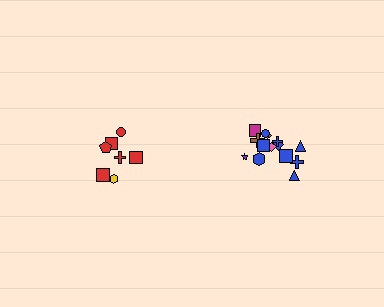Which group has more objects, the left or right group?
The right group.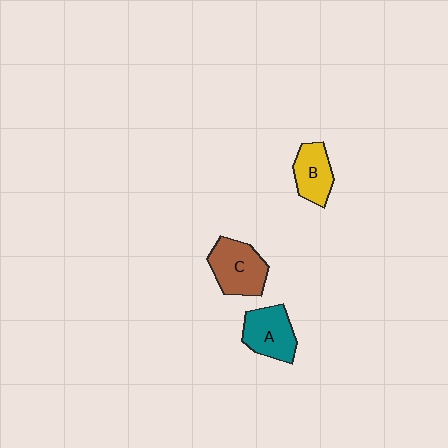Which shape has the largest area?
Shape C (brown).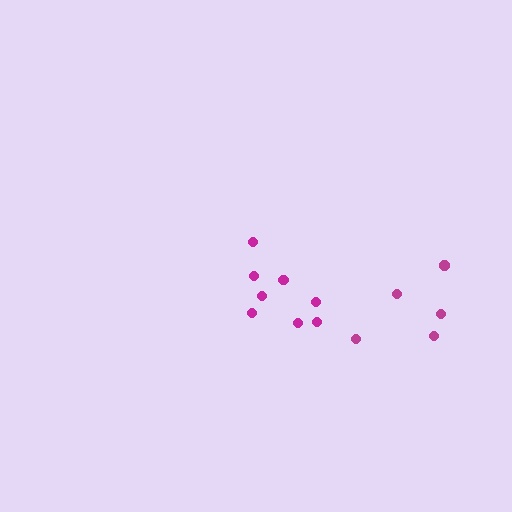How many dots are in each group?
Group 1: 5 dots, Group 2: 8 dots (13 total).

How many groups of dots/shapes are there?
There are 2 groups.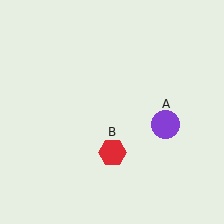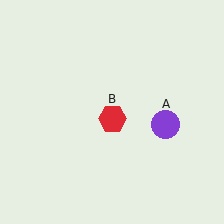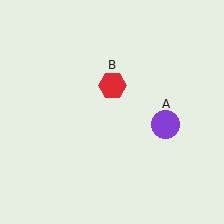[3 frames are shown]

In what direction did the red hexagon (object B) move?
The red hexagon (object B) moved up.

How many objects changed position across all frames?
1 object changed position: red hexagon (object B).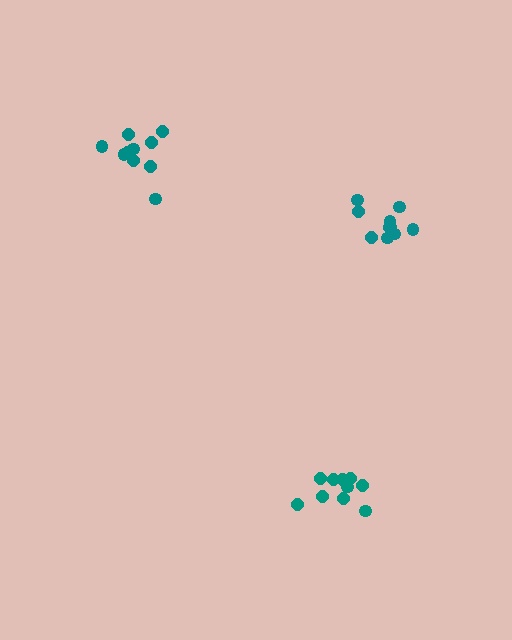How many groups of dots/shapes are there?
There are 3 groups.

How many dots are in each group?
Group 1: 10 dots, Group 2: 10 dots, Group 3: 10 dots (30 total).